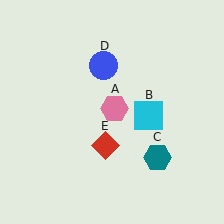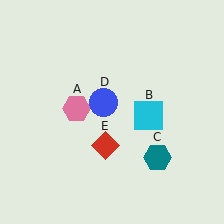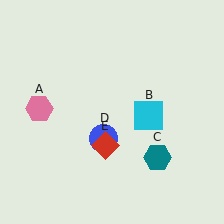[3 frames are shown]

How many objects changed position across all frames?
2 objects changed position: pink hexagon (object A), blue circle (object D).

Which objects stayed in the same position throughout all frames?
Cyan square (object B) and teal hexagon (object C) and red diamond (object E) remained stationary.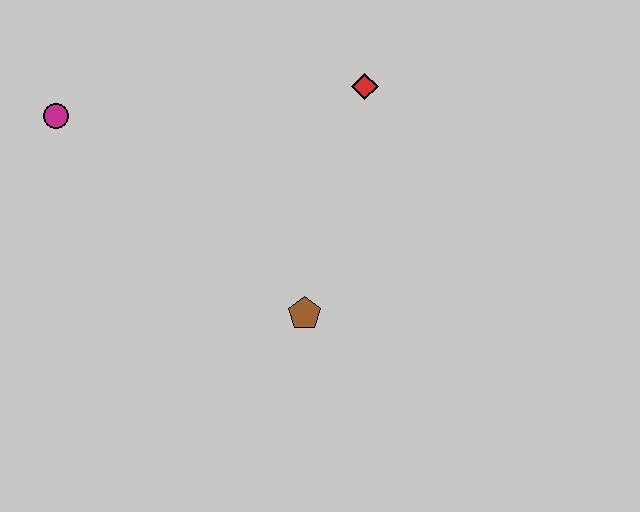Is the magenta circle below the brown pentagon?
No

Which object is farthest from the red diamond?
The magenta circle is farthest from the red diamond.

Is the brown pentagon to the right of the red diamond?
No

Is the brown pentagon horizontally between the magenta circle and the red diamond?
Yes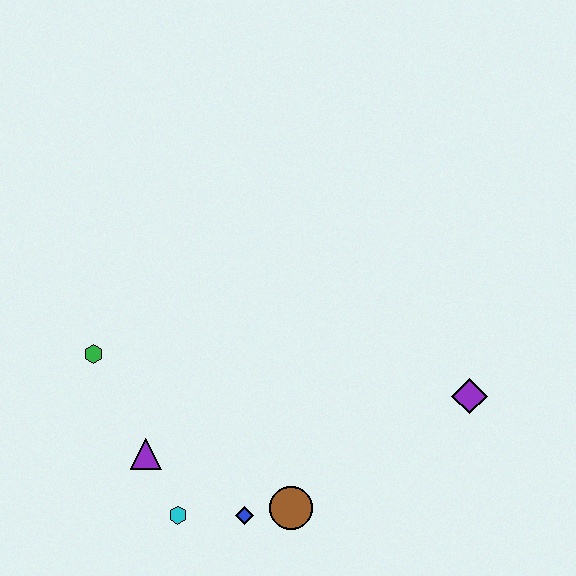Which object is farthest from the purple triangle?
The purple diamond is farthest from the purple triangle.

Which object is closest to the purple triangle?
The cyan hexagon is closest to the purple triangle.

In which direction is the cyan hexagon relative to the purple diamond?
The cyan hexagon is to the left of the purple diamond.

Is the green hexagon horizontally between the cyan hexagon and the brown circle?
No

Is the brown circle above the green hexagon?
No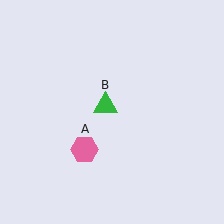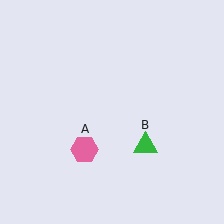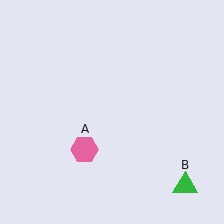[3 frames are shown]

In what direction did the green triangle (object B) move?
The green triangle (object B) moved down and to the right.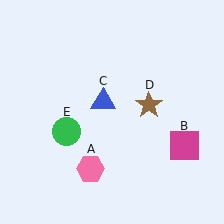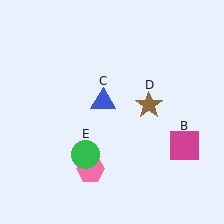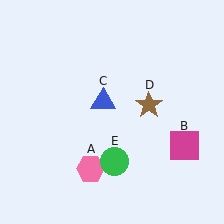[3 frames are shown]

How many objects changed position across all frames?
1 object changed position: green circle (object E).